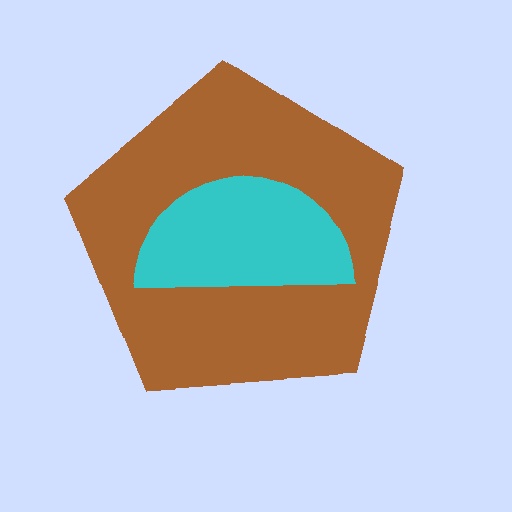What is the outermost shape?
The brown pentagon.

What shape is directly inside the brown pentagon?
The cyan semicircle.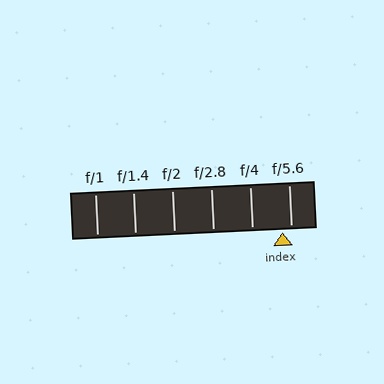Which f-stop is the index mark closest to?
The index mark is closest to f/5.6.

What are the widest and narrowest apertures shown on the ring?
The widest aperture shown is f/1 and the narrowest is f/5.6.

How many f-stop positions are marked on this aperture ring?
There are 6 f-stop positions marked.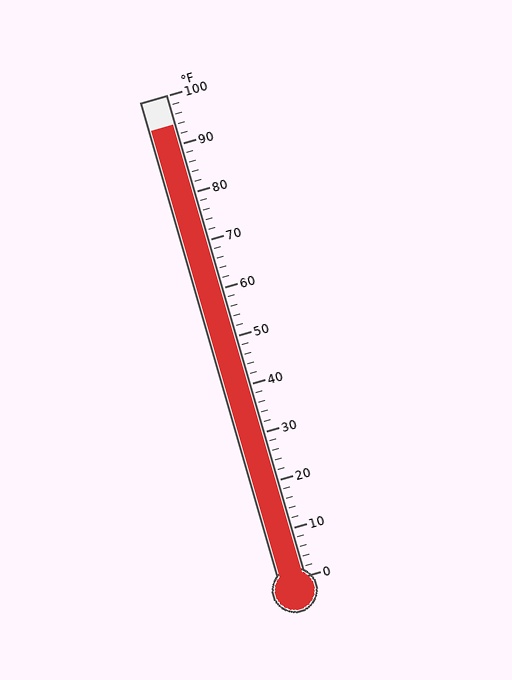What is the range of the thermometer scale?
The thermometer scale ranges from 0°F to 100°F.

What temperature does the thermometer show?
The thermometer shows approximately 94°F.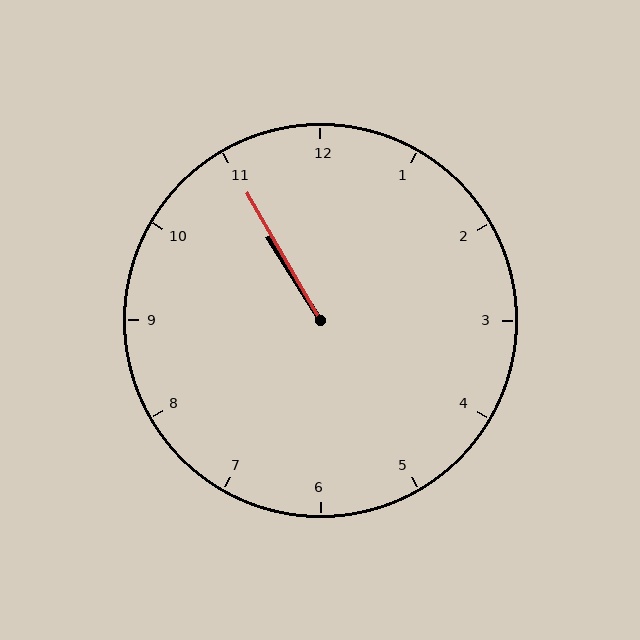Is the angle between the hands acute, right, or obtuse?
It is acute.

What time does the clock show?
10:55.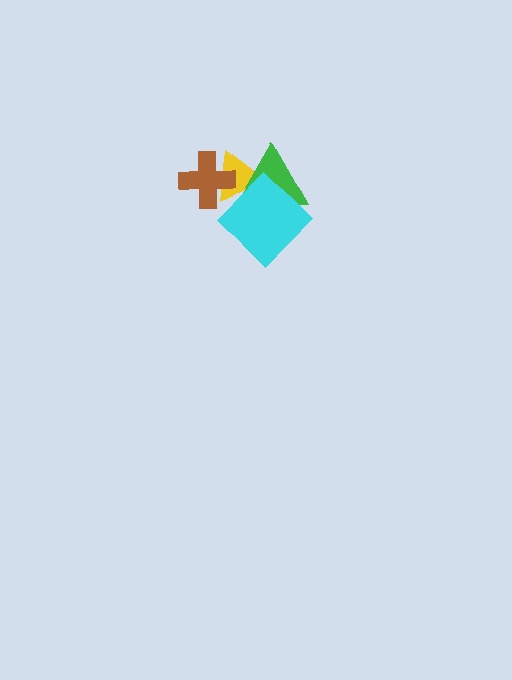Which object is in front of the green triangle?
The cyan diamond is in front of the green triangle.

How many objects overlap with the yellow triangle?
3 objects overlap with the yellow triangle.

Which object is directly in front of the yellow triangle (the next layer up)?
The green triangle is directly in front of the yellow triangle.